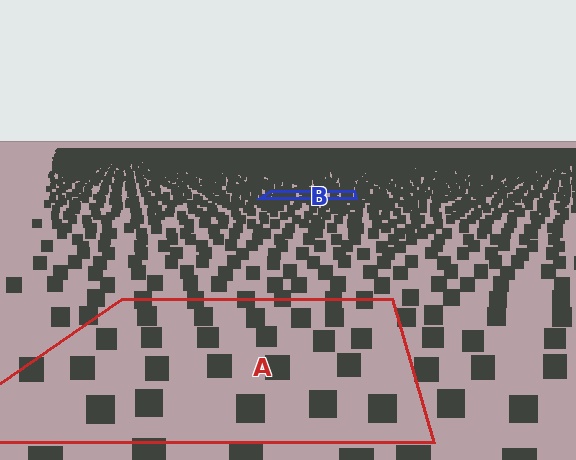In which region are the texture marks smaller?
The texture marks are smaller in region B, because it is farther away.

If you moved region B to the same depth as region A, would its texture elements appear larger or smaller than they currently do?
They would appear larger. At a closer depth, the same texture elements are projected at a bigger on-screen size.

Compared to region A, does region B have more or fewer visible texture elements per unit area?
Region B has more texture elements per unit area — they are packed more densely because it is farther away.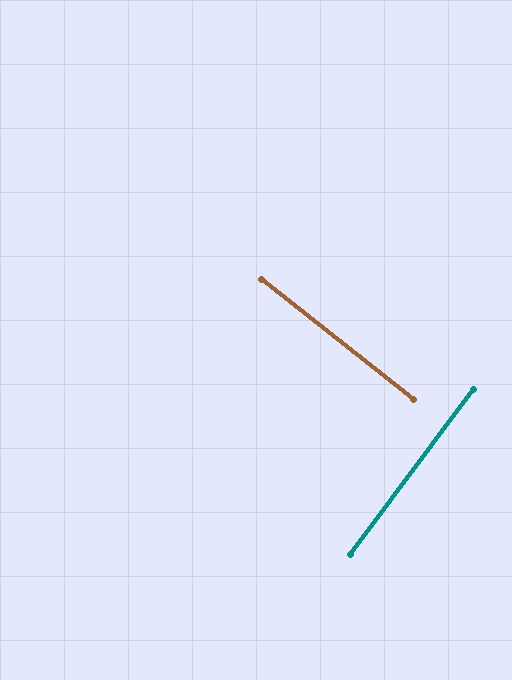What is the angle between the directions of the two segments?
Approximately 88 degrees.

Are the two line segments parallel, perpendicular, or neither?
Perpendicular — they meet at approximately 88°.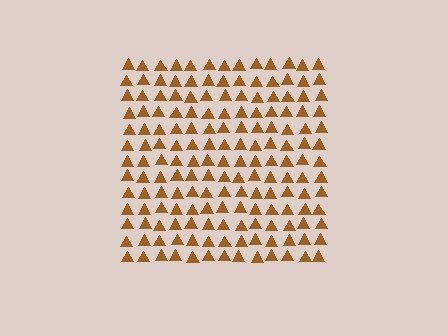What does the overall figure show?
The overall figure shows a square.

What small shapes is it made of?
It is made of small triangles.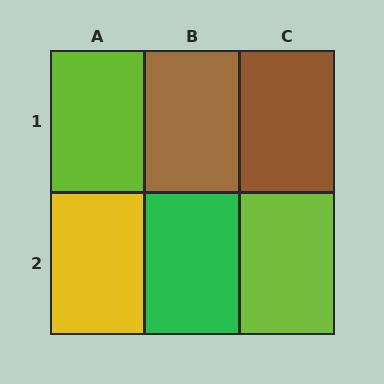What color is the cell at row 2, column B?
Green.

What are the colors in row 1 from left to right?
Lime, brown, brown.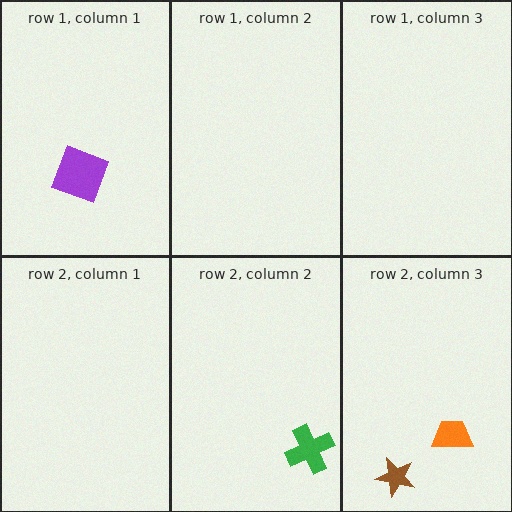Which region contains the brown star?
The row 2, column 3 region.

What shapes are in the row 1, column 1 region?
The purple square.